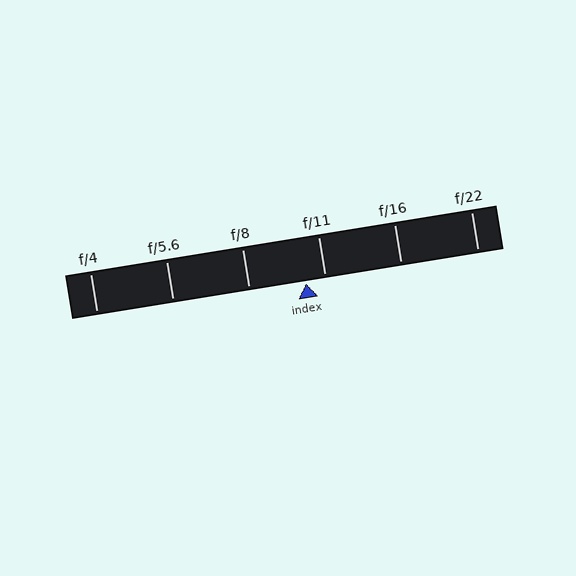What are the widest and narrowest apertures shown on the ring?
The widest aperture shown is f/4 and the narrowest is f/22.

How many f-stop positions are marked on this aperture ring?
There are 6 f-stop positions marked.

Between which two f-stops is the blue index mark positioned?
The index mark is between f/8 and f/11.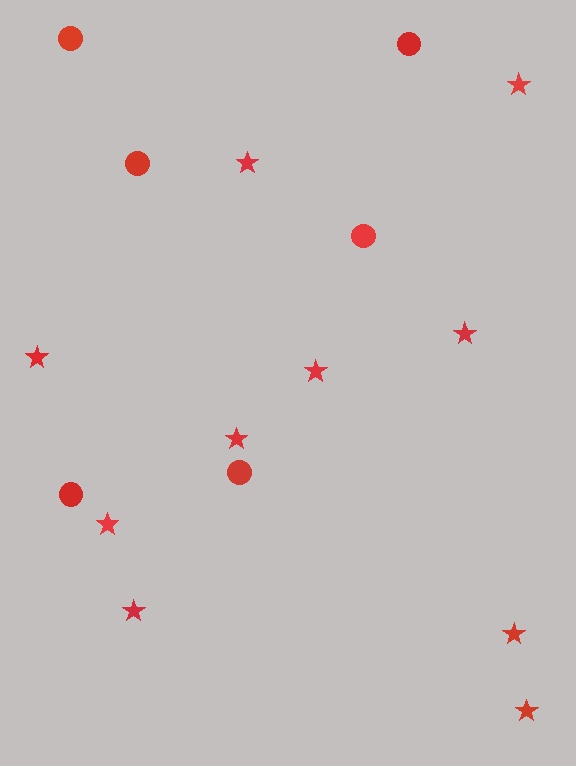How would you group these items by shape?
There are 2 groups: one group of circles (6) and one group of stars (10).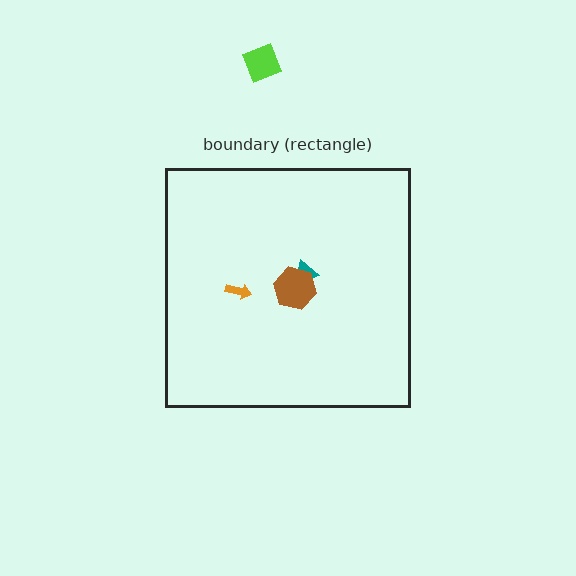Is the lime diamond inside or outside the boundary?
Outside.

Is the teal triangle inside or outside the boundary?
Inside.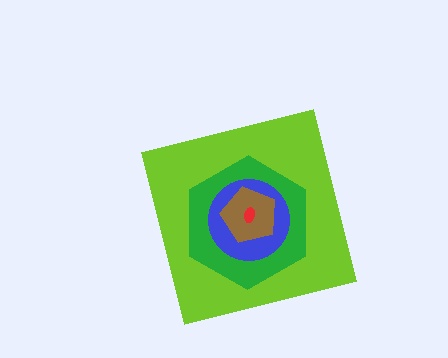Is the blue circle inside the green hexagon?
Yes.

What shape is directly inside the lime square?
The green hexagon.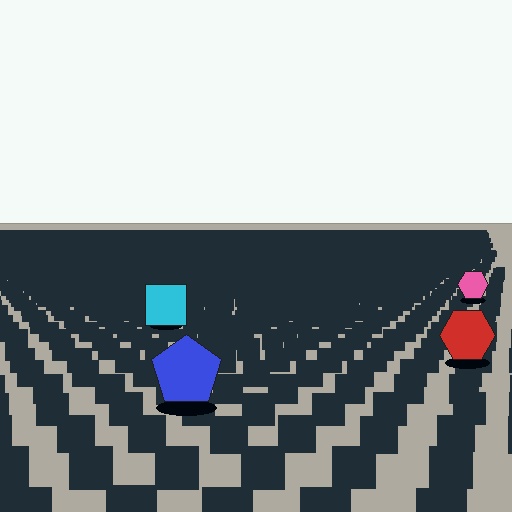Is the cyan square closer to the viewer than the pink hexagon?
Yes. The cyan square is closer — you can tell from the texture gradient: the ground texture is coarser near it.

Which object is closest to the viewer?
The blue pentagon is closest. The texture marks near it are larger and more spread out.